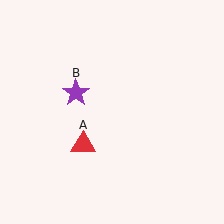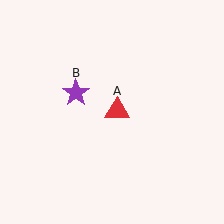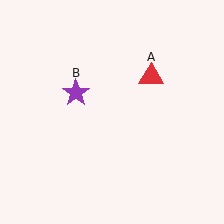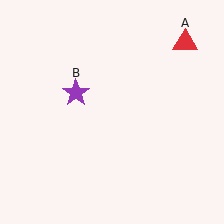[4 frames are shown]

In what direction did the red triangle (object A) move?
The red triangle (object A) moved up and to the right.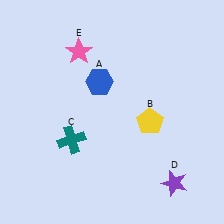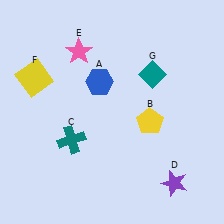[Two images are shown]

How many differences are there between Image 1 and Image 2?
There are 2 differences between the two images.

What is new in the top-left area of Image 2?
A yellow square (F) was added in the top-left area of Image 2.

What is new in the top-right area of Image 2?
A teal diamond (G) was added in the top-right area of Image 2.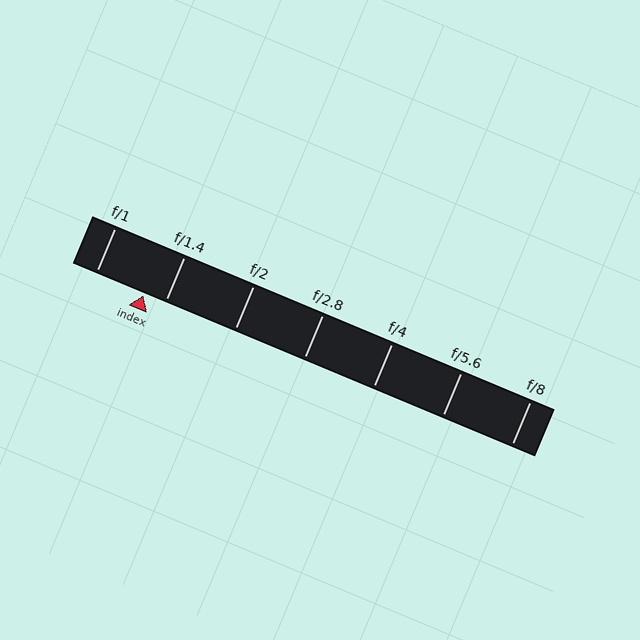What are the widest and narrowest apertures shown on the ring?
The widest aperture shown is f/1 and the narrowest is f/8.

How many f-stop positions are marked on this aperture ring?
There are 7 f-stop positions marked.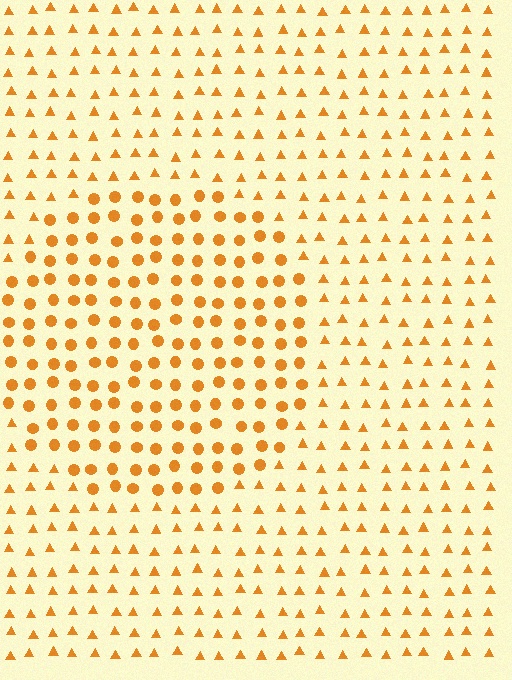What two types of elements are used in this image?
The image uses circles inside the circle region and triangles outside it.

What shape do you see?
I see a circle.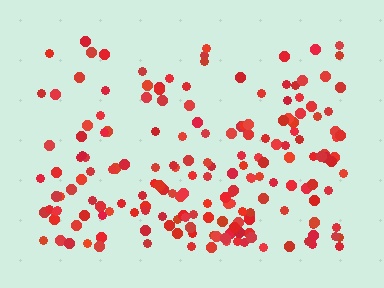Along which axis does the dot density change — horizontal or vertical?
Vertical.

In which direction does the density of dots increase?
From top to bottom, with the bottom side densest.